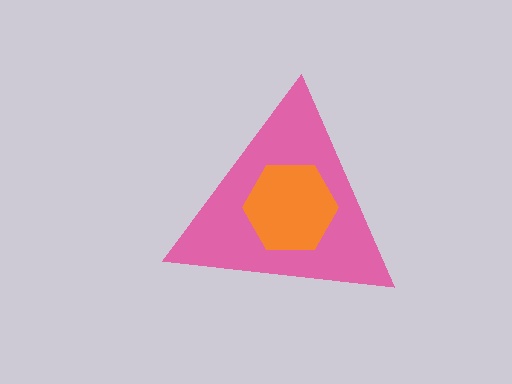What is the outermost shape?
The pink triangle.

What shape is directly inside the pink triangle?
The orange hexagon.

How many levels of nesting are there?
2.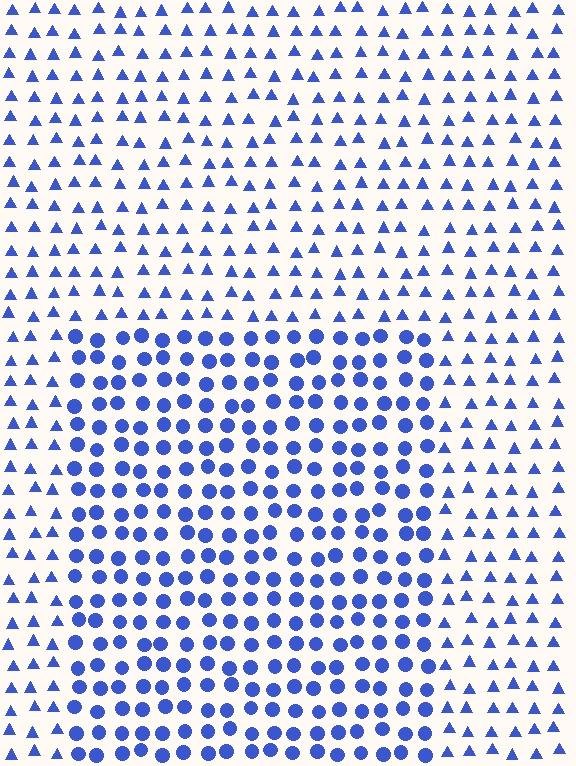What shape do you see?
I see a rectangle.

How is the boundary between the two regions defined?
The boundary is defined by a change in element shape: circles inside vs. triangles outside. All elements share the same color and spacing.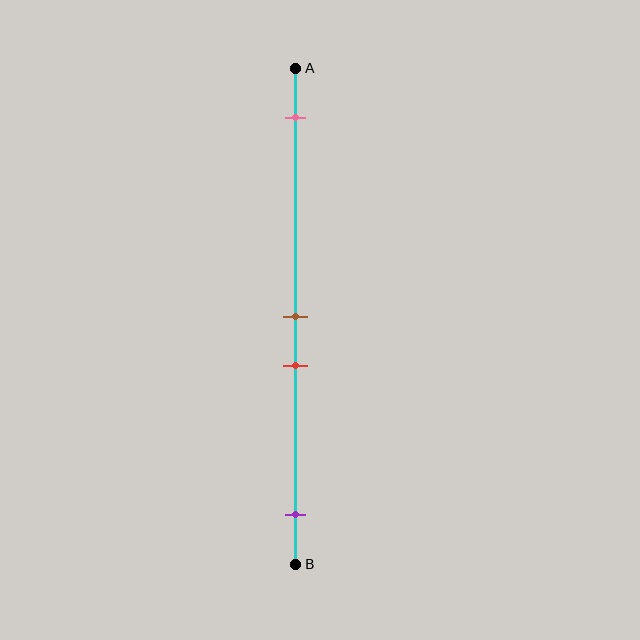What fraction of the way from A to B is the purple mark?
The purple mark is approximately 90% (0.9) of the way from A to B.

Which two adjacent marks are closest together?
The brown and red marks are the closest adjacent pair.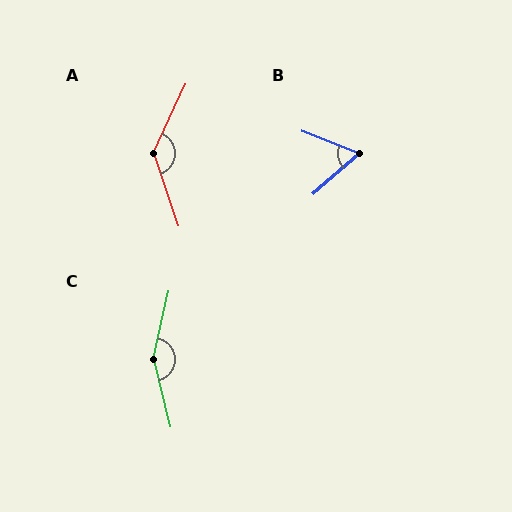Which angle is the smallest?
B, at approximately 62 degrees.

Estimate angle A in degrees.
Approximately 136 degrees.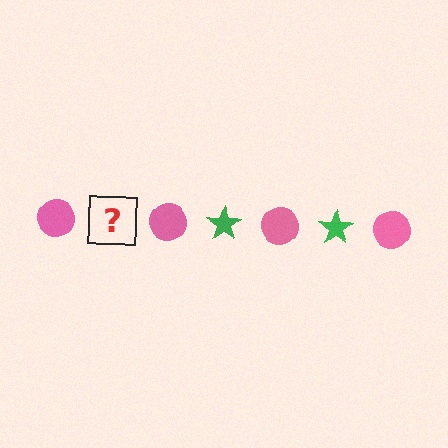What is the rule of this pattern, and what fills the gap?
The rule is that the pattern alternates between pink circle and green star. The gap should be filled with a green star.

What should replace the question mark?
The question mark should be replaced with a green star.